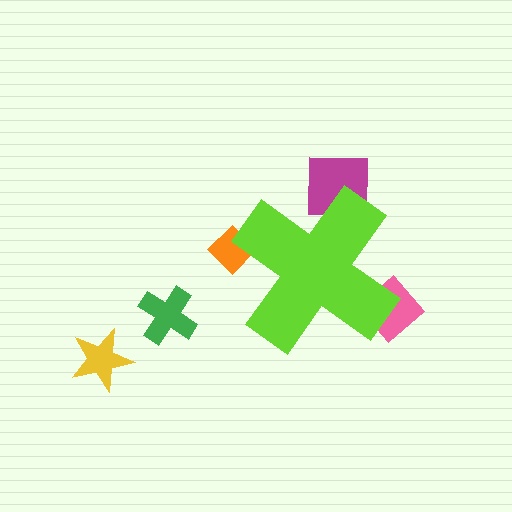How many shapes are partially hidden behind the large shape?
3 shapes are partially hidden.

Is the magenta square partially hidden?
Yes, the magenta square is partially hidden behind the lime cross.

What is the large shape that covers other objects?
A lime cross.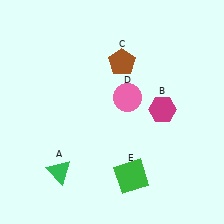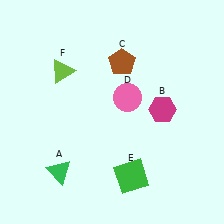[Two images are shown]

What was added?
A lime triangle (F) was added in Image 2.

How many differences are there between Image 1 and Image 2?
There is 1 difference between the two images.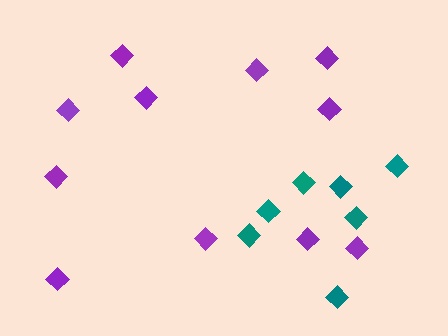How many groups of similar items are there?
There are 2 groups: one group of purple diamonds (11) and one group of teal diamonds (7).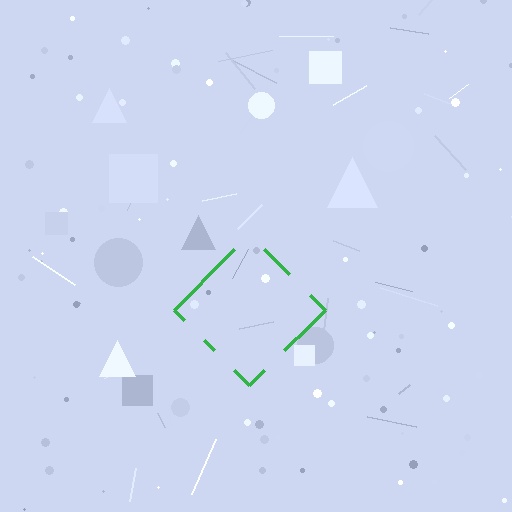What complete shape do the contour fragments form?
The contour fragments form a diamond.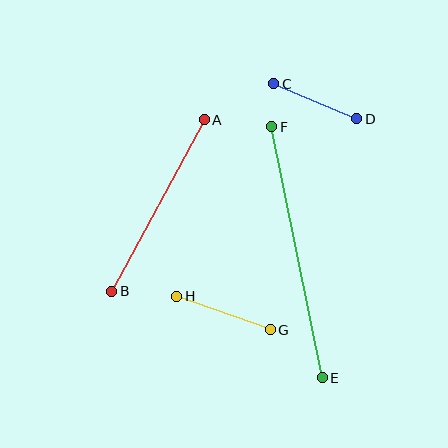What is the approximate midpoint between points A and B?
The midpoint is at approximately (158, 206) pixels.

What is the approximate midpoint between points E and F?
The midpoint is at approximately (297, 252) pixels.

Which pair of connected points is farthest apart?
Points E and F are farthest apart.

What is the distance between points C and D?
The distance is approximately 90 pixels.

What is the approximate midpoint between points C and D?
The midpoint is at approximately (315, 101) pixels.